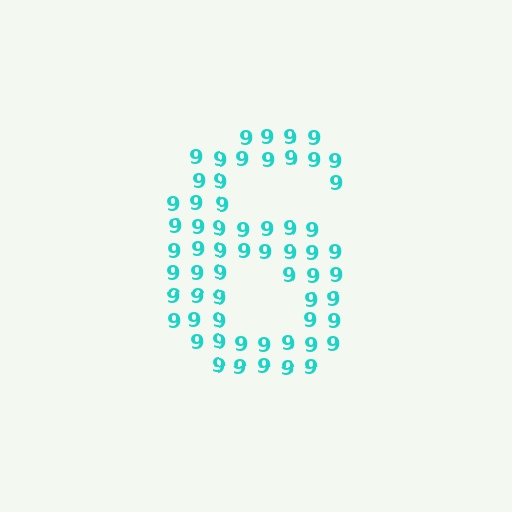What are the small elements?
The small elements are digit 9's.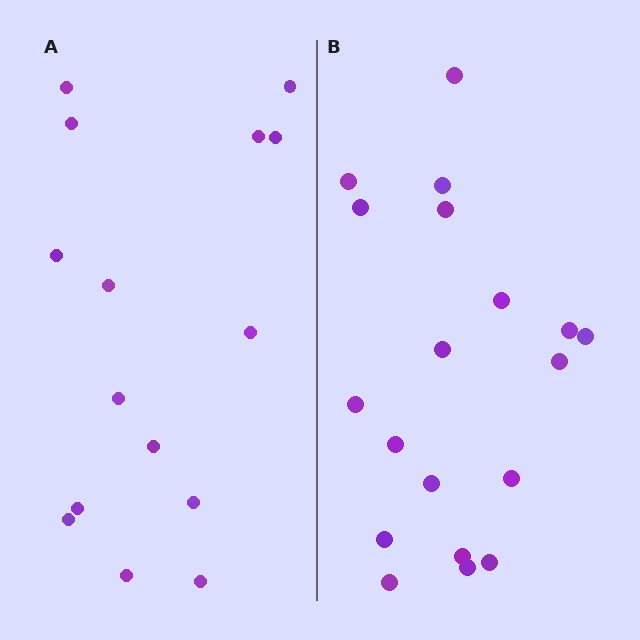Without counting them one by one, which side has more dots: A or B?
Region B (the right region) has more dots.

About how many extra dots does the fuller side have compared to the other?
Region B has about 4 more dots than region A.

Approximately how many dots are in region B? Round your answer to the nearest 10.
About 20 dots. (The exact count is 19, which rounds to 20.)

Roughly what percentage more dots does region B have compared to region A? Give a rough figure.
About 25% more.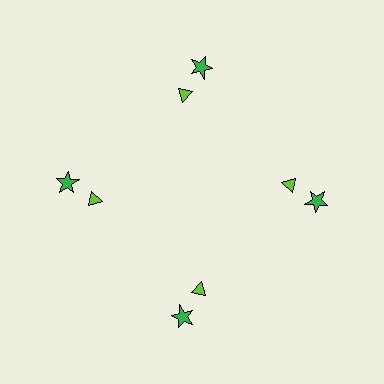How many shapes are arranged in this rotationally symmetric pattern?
There are 8 shapes, arranged in 4 groups of 2.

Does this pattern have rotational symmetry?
Yes, this pattern has 4-fold rotational symmetry. It looks the same after rotating 90 degrees around the center.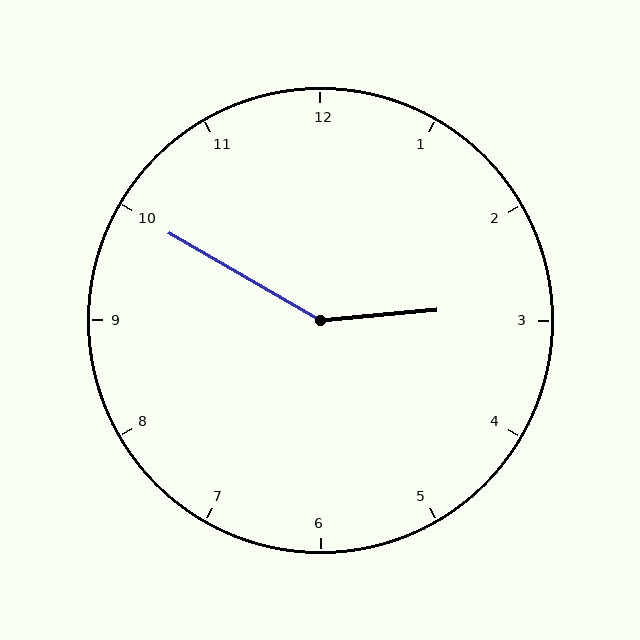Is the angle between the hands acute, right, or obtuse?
It is obtuse.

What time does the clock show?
2:50.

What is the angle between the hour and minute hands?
Approximately 145 degrees.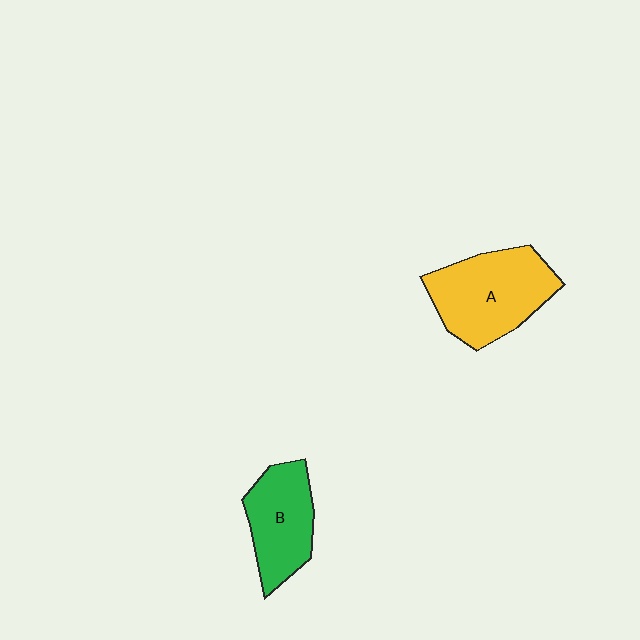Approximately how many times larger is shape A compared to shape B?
Approximately 1.3 times.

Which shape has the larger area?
Shape A (yellow).